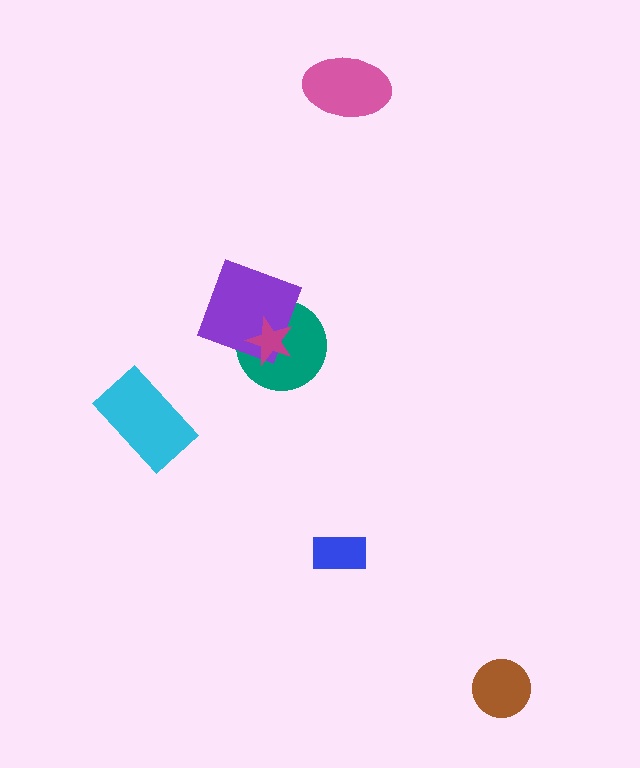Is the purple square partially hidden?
Yes, it is partially covered by another shape.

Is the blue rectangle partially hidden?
No, no other shape covers it.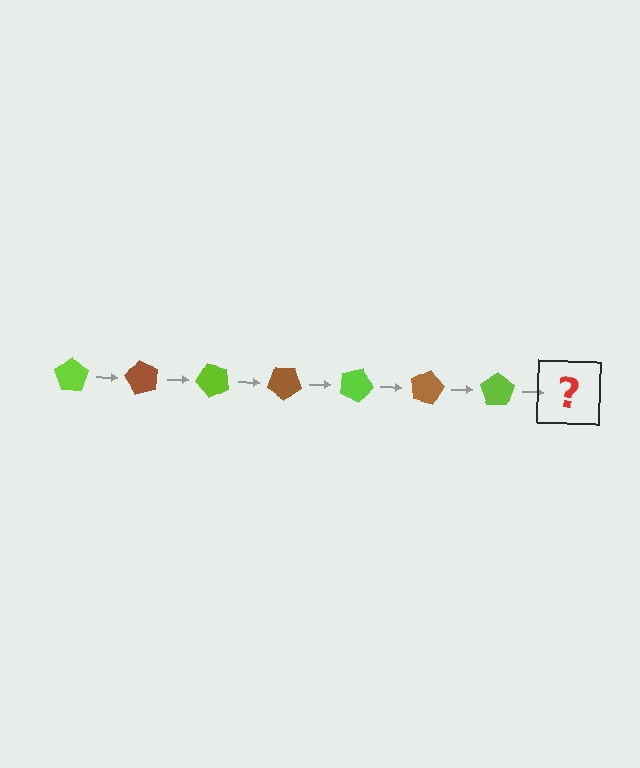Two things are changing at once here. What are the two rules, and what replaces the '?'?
The two rules are that it rotates 60 degrees each step and the color cycles through lime and brown. The '?' should be a brown pentagon, rotated 420 degrees from the start.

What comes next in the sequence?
The next element should be a brown pentagon, rotated 420 degrees from the start.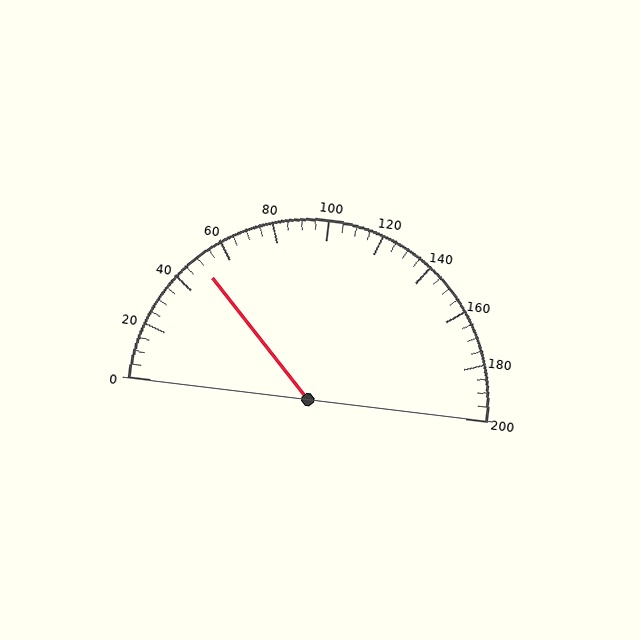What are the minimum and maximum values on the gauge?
The gauge ranges from 0 to 200.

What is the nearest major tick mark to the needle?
The nearest major tick mark is 40.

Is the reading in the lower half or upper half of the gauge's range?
The reading is in the lower half of the range (0 to 200).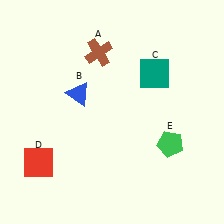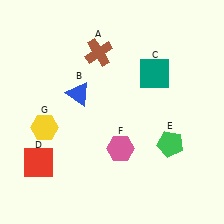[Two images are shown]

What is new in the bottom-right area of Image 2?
A pink hexagon (F) was added in the bottom-right area of Image 2.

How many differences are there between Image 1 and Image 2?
There are 2 differences between the two images.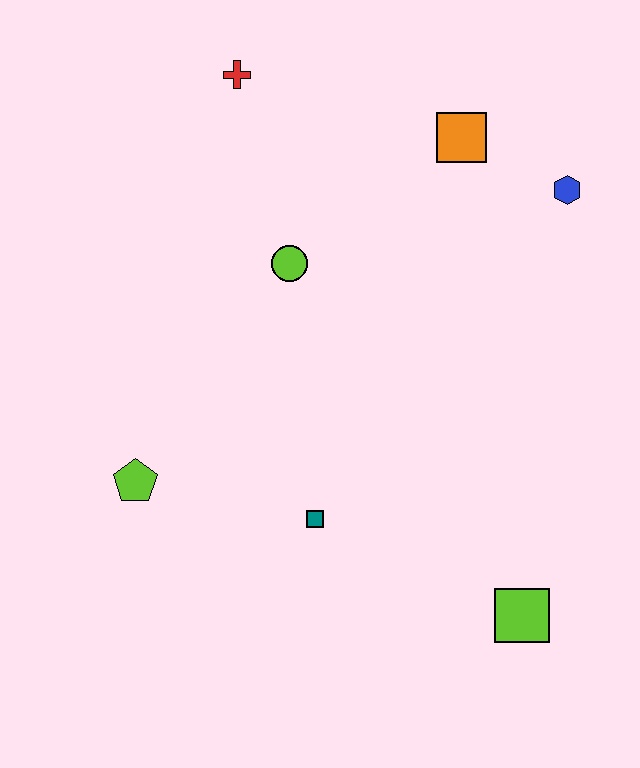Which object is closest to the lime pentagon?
The teal square is closest to the lime pentagon.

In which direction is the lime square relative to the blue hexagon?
The lime square is below the blue hexagon.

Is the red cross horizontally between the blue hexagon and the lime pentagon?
Yes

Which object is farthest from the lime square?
The red cross is farthest from the lime square.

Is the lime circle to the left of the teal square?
Yes